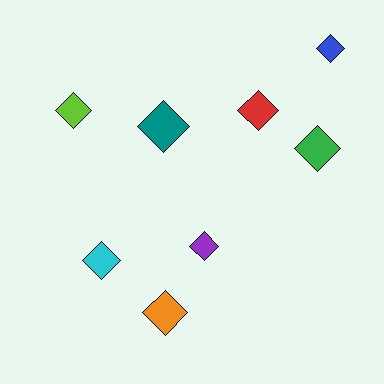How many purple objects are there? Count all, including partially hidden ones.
There is 1 purple object.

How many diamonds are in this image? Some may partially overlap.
There are 8 diamonds.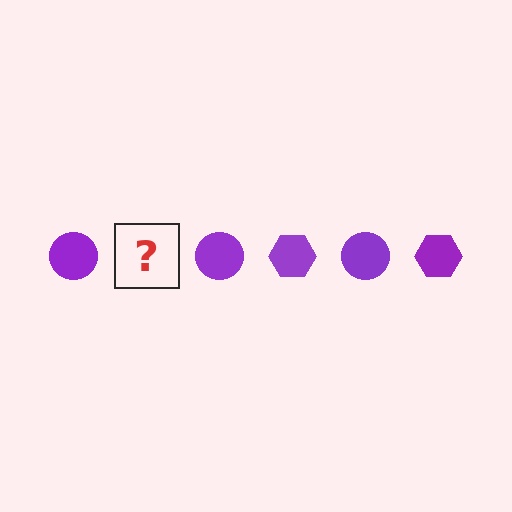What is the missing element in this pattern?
The missing element is a purple hexagon.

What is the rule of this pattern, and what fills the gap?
The rule is that the pattern cycles through circle, hexagon shapes in purple. The gap should be filled with a purple hexagon.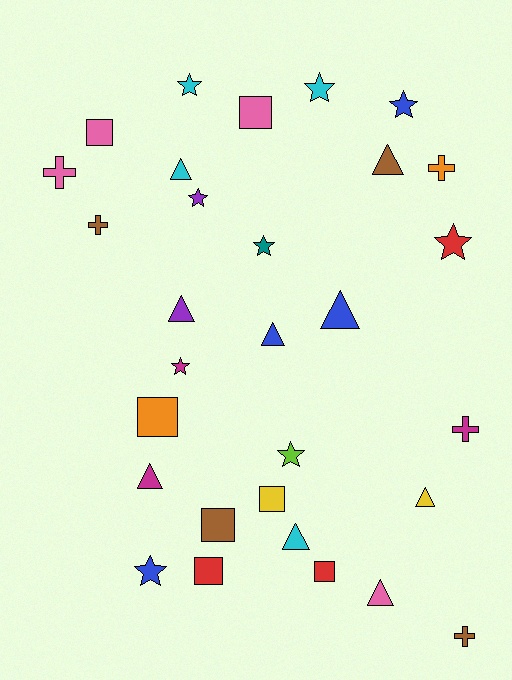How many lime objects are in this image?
There is 1 lime object.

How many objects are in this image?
There are 30 objects.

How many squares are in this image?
There are 7 squares.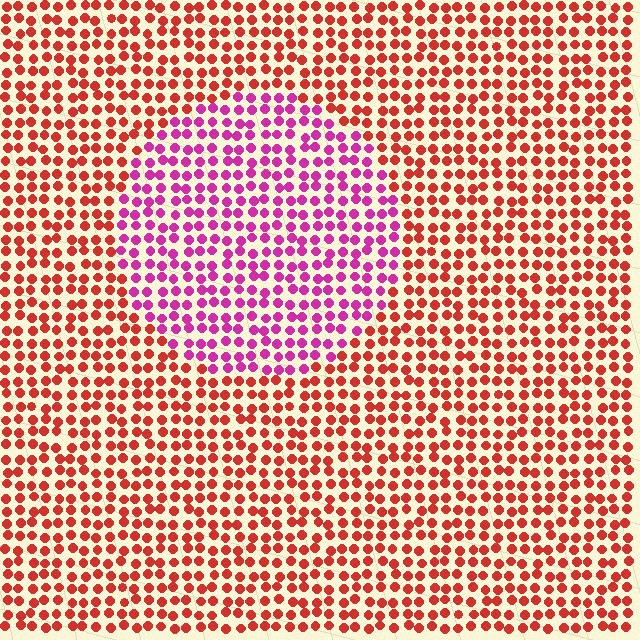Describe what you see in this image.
The image is filled with small red elements in a uniform arrangement. A circle-shaped region is visible where the elements are tinted to a slightly different hue, forming a subtle color boundary.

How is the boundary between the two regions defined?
The boundary is defined purely by a slight shift in hue (about 47 degrees). Spacing, size, and orientation are identical on both sides.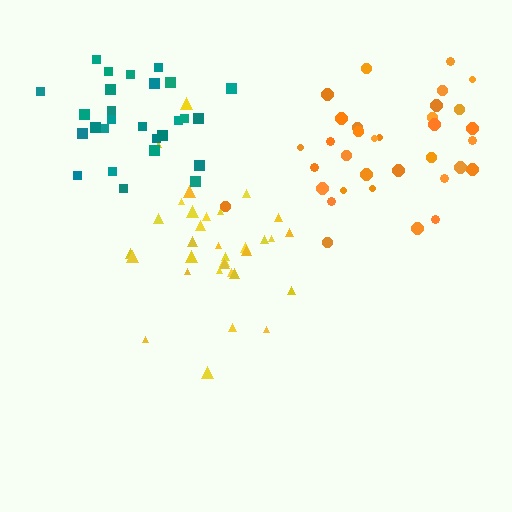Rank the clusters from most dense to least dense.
teal, yellow, orange.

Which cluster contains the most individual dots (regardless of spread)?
Orange (34).